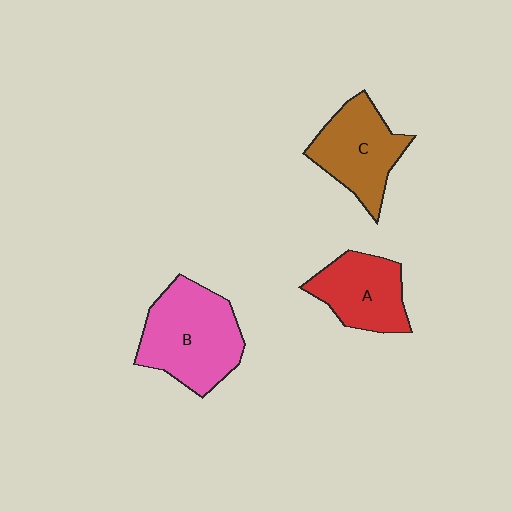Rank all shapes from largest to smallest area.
From largest to smallest: B (pink), C (brown), A (red).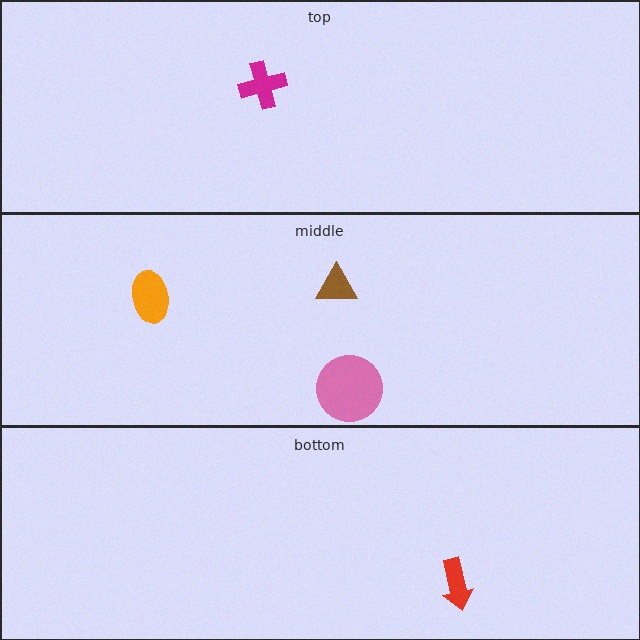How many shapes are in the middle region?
3.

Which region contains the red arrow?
The bottom region.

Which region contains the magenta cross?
The top region.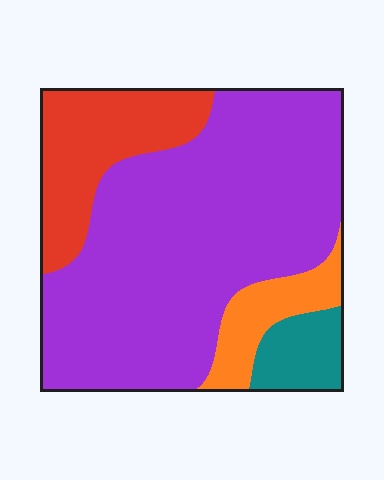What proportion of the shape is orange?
Orange covers 9% of the shape.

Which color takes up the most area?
Purple, at roughly 65%.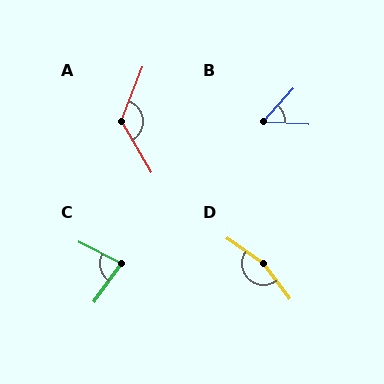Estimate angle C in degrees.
Approximately 82 degrees.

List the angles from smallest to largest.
B (52°), C (82°), A (128°), D (162°).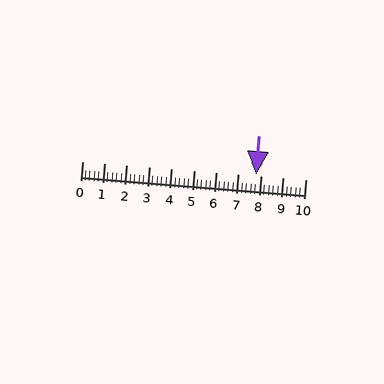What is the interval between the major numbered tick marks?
The major tick marks are spaced 1 units apart.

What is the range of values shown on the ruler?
The ruler shows values from 0 to 10.